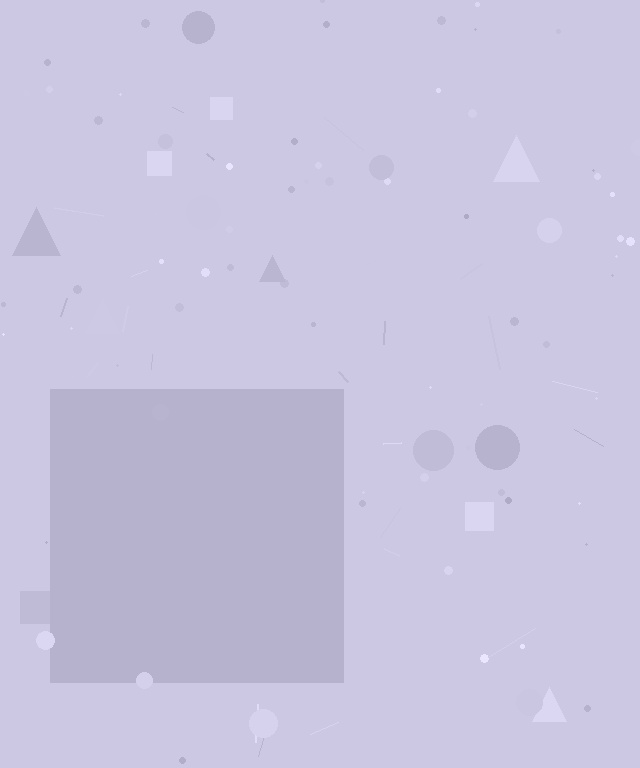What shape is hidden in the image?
A square is hidden in the image.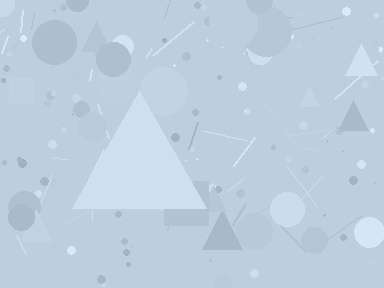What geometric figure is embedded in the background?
A triangle is embedded in the background.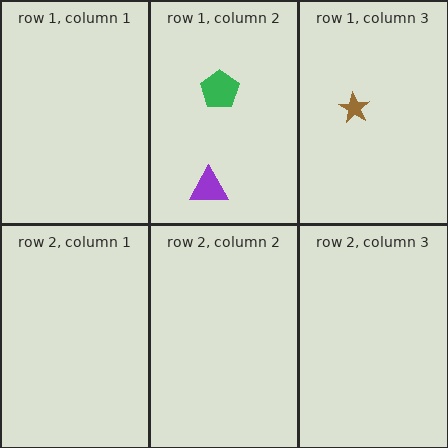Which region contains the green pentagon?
The row 1, column 2 region.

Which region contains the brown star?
The row 1, column 3 region.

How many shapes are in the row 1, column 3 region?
1.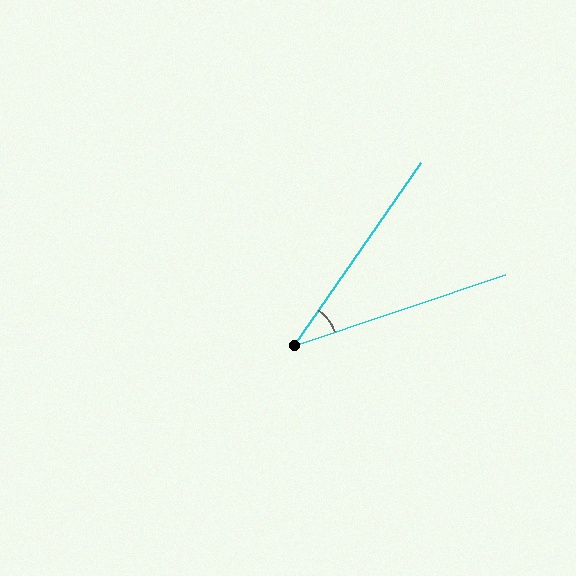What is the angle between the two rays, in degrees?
Approximately 37 degrees.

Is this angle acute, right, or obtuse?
It is acute.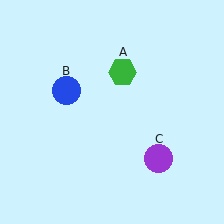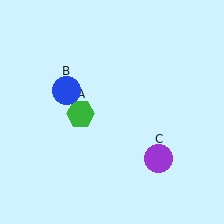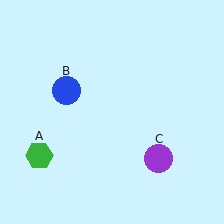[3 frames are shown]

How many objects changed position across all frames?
1 object changed position: green hexagon (object A).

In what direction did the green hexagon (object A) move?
The green hexagon (object A) moved down and to the left.